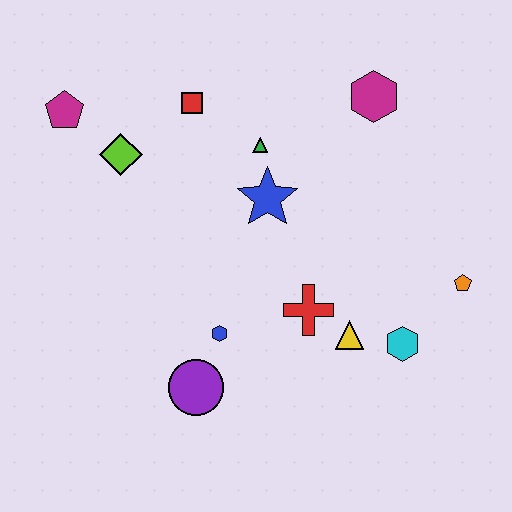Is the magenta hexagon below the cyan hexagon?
No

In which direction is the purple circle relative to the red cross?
The purple circle is to the left of the red cross.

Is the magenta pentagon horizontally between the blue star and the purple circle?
No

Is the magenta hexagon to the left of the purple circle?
No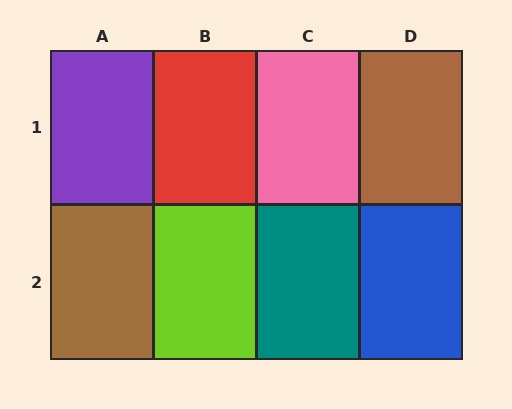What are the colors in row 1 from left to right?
Purple, red, pink, brown.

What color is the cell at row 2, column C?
Teal.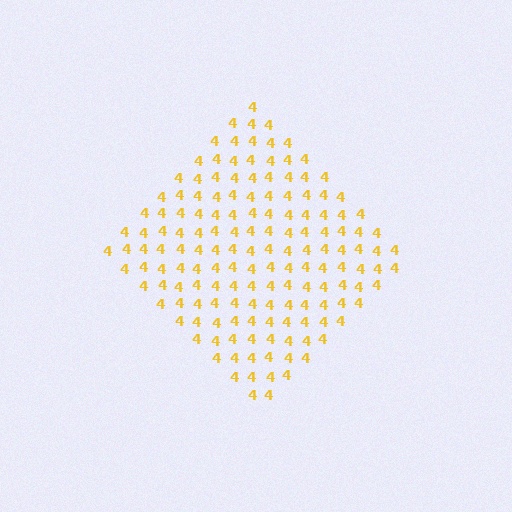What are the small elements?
The small elements are digit 4's.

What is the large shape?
The large shape is a diamond.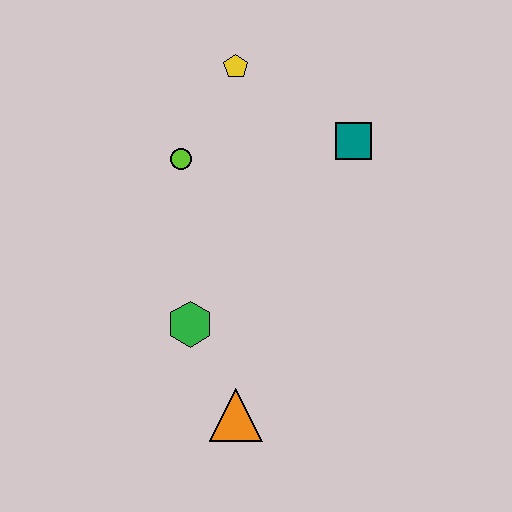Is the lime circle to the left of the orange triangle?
Yes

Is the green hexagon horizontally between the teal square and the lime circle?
Yes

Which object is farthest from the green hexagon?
The yellow pentagon is farthest from the green hexagon.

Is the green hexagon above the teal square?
No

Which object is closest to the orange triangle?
The green hexagon is closest to the orange triangle.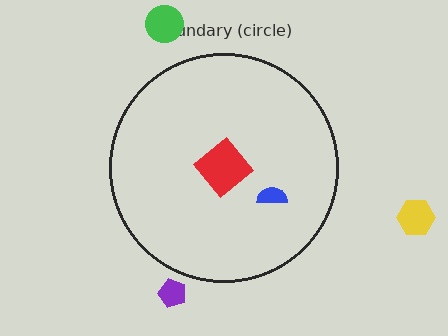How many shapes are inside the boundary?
2 inside, 3 outside.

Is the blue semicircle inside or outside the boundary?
Inside.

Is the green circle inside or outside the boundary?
Outside.